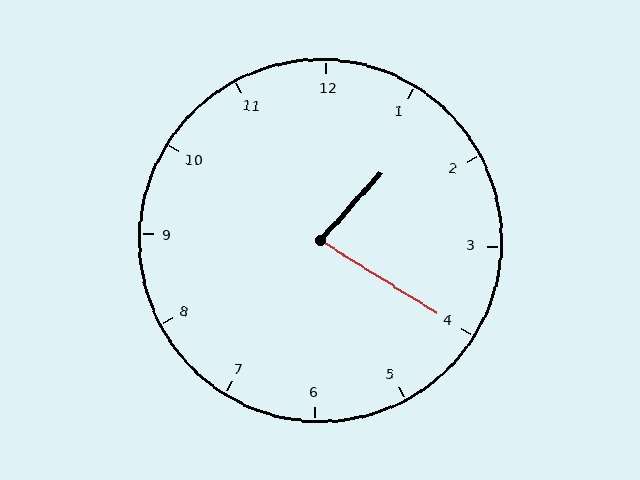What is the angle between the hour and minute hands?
Approximately 80 degrees.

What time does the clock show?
1:20.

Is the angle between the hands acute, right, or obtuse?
It is acute.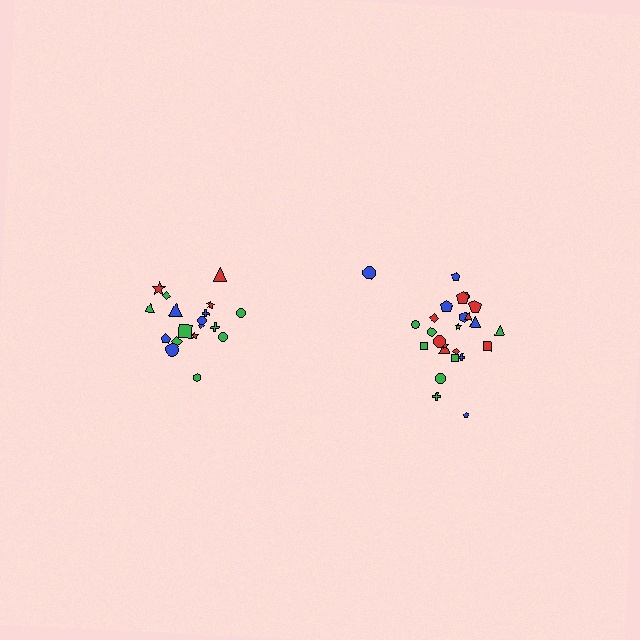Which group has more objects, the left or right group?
The right group.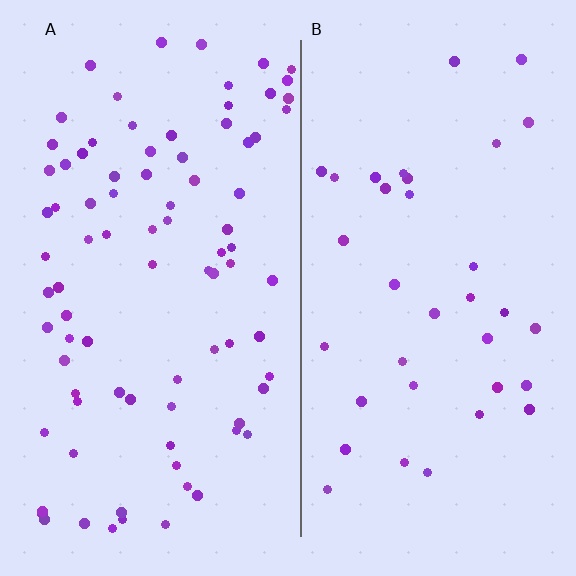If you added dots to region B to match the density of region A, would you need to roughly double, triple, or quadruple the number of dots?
Approximately double.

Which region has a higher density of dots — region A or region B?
A (the left).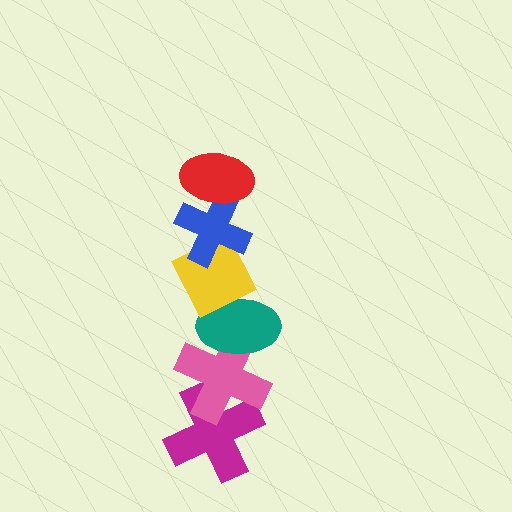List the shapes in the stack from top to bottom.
From top to bottom: the red ellipse, the blue cross, the yellow diamond, the teal ellipse, the pink cross, the magenta cross.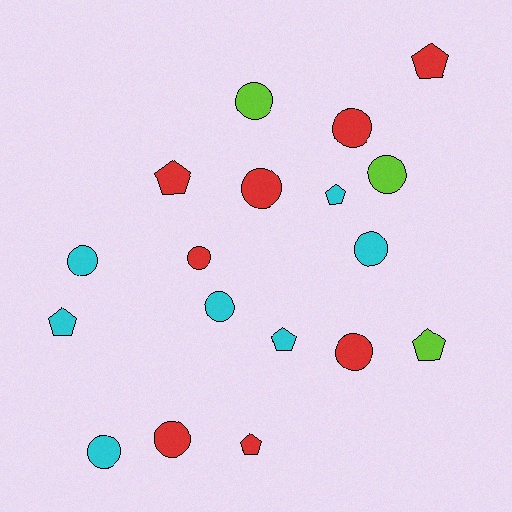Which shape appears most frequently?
Circle, with 11 objects.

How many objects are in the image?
There are 18 objects.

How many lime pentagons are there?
There is 1 lime pentagon.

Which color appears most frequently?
Red, with 8 objects.